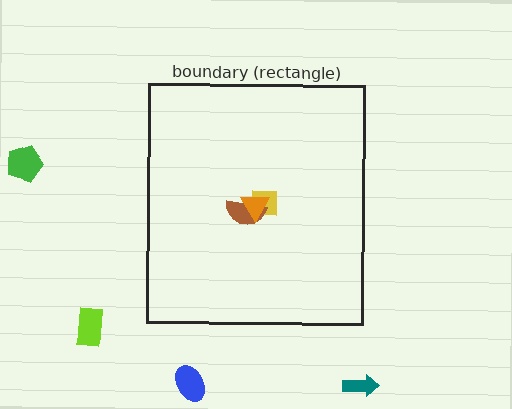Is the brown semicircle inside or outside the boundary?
Inside.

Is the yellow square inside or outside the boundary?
Inside.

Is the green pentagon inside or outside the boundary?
Outside.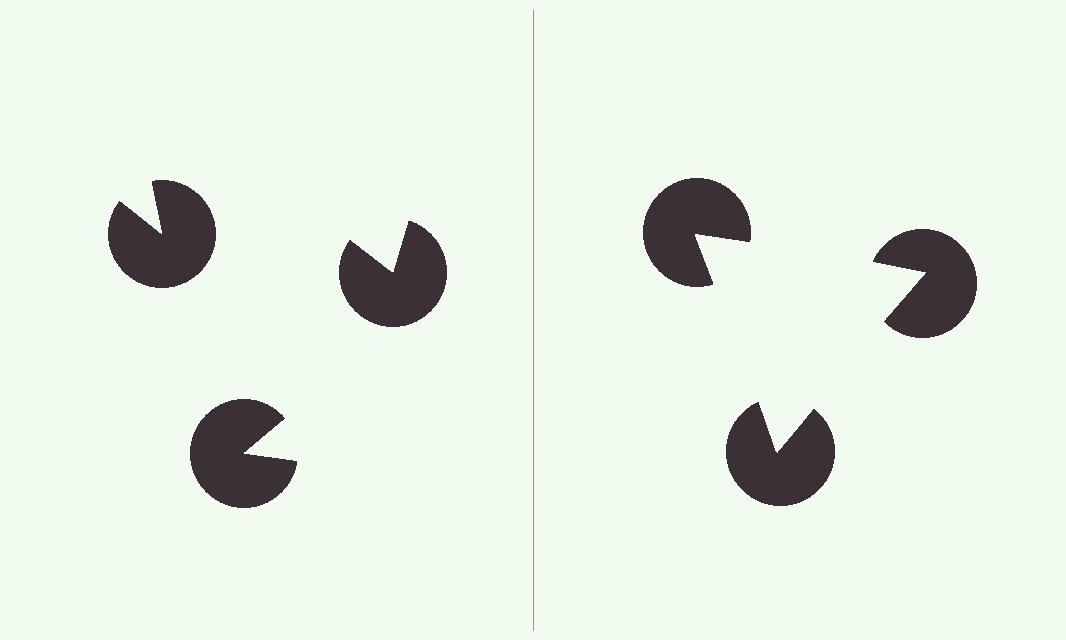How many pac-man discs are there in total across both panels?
6 — 3 on each side.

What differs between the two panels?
The pac-man discs are positioned identically on both sides; only the wedge orientations differ. On the right they align to a triangle; on the left they are misaligned.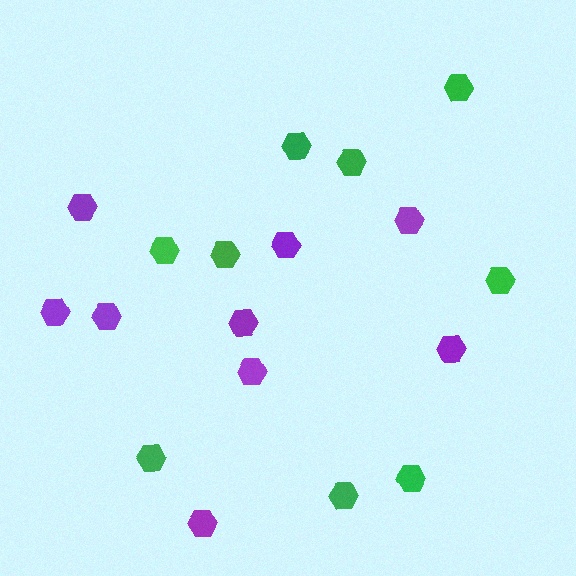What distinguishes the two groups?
There are 2 groups: one group of green hexagons (9) and one group of purple hexagons (9).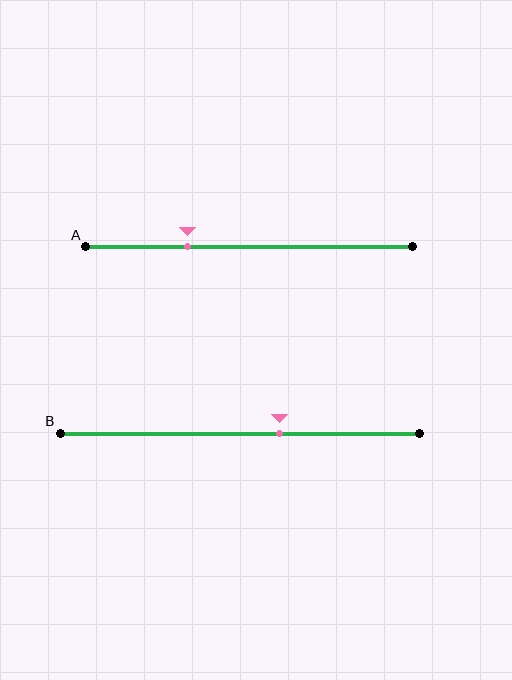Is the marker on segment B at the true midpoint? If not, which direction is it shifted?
No, the marker on segment B is shifted to the right by about 11% of the segment length.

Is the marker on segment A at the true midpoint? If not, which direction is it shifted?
No, the marker on segment A is shifted to the left by about 19% of the segment length.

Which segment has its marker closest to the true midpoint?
Segment B has its marker closest to the true midpoint.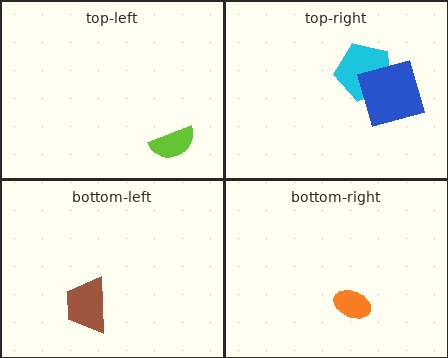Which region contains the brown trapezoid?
The bottom-left region.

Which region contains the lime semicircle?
The top-left region.